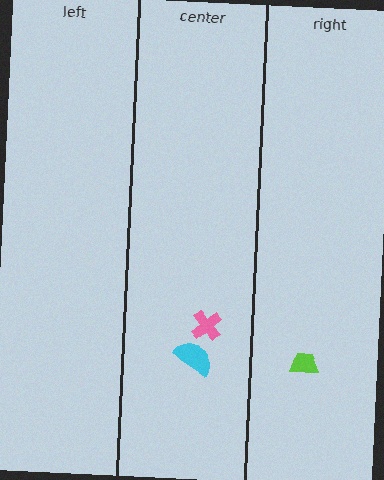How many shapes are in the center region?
2.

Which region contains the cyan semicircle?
The center region.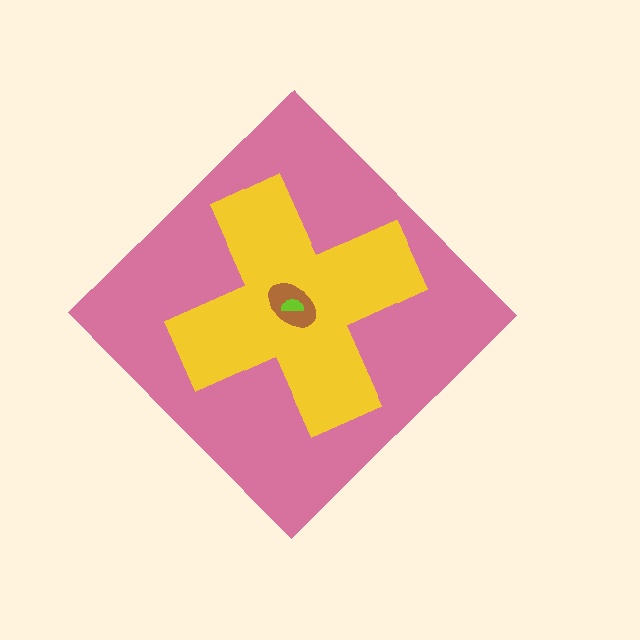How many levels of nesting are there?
4.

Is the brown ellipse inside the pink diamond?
Yes.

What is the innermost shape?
The lime semicircle.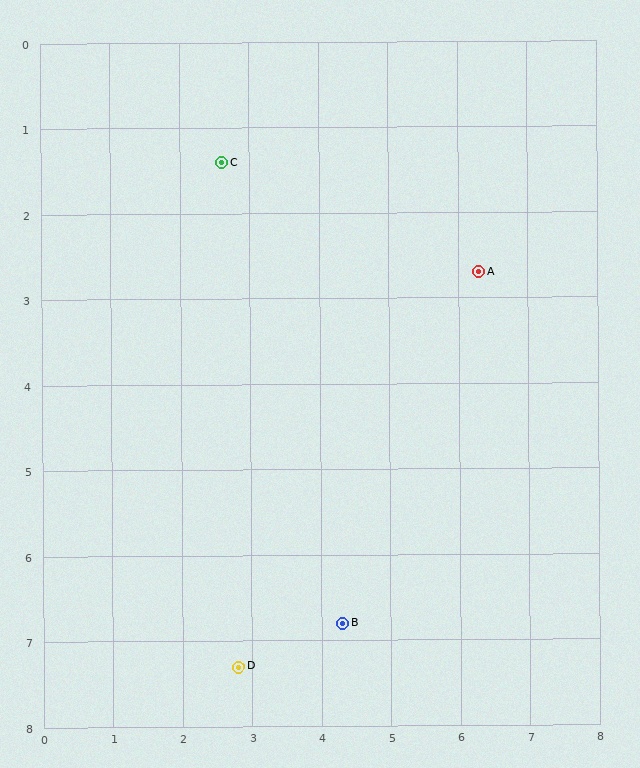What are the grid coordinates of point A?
Point A is at approximately (6.3, 2.7).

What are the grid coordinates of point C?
Point C is at approximately (2.6, 1.4).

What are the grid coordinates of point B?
Point B is at approximately (4.3, 6.8).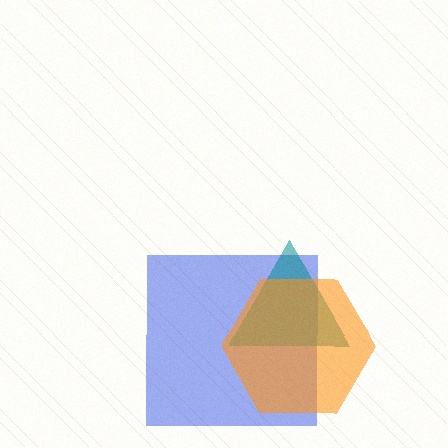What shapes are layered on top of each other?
The layered shapes are: a blue square, a teal triangle, an orange hexagon.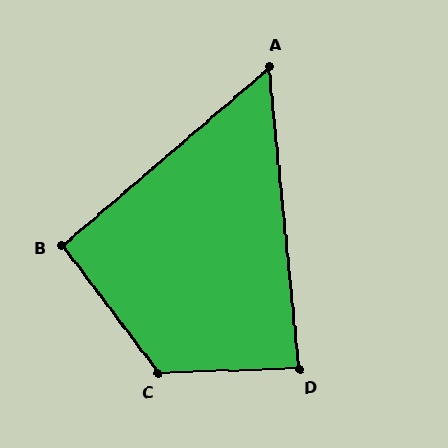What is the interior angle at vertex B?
Approximately 94 degrees (approximately right).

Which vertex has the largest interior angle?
C, at approximately 125 degrees.